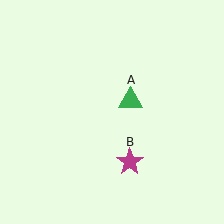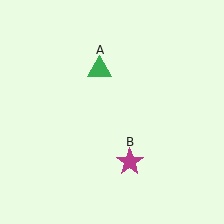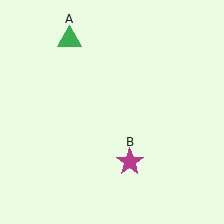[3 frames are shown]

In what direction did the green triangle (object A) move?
The green triangle (object A) moved up and to the left.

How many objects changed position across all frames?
1 object changed position: green triangle (object A).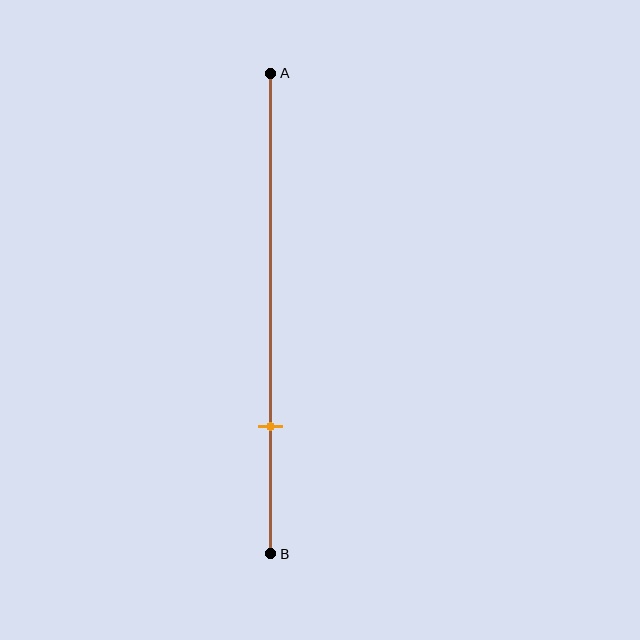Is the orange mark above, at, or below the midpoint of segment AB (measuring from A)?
The orange mark is below the midpoint of segment AB.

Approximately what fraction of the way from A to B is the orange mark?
The orange mark is approximately 75% of the way from A to B.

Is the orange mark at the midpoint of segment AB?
No, the mark is at about 75% from A, not at the 50% midpoint.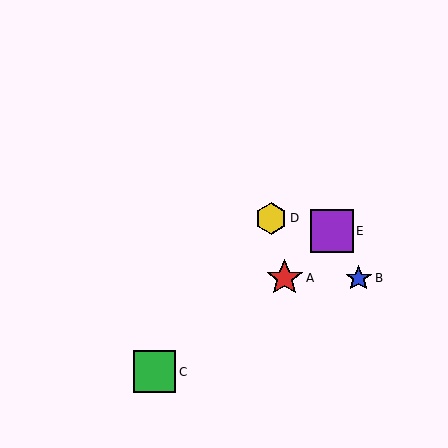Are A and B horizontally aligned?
Yes, both are at y≈278.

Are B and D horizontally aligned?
No, B is at y≈278 and D is at y≈218.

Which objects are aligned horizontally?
Objects A, B are aligned horizontally.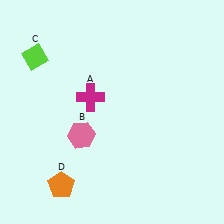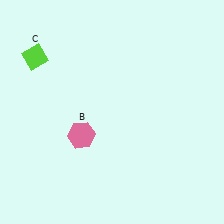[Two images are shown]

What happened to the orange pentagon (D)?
The orange pentagon (D) was removed in Image 2. It was in the bottom-left area of Image 1.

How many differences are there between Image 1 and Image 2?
There are 2 differences between the two images.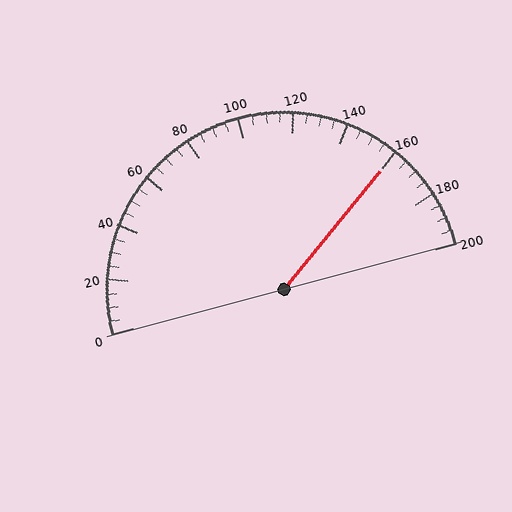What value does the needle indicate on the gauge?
The needle indicates approximately 160.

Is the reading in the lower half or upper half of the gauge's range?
The reading is in the upper half of the range (0 to 200).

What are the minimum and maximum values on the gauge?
The gauge ranges from 0 to 200.